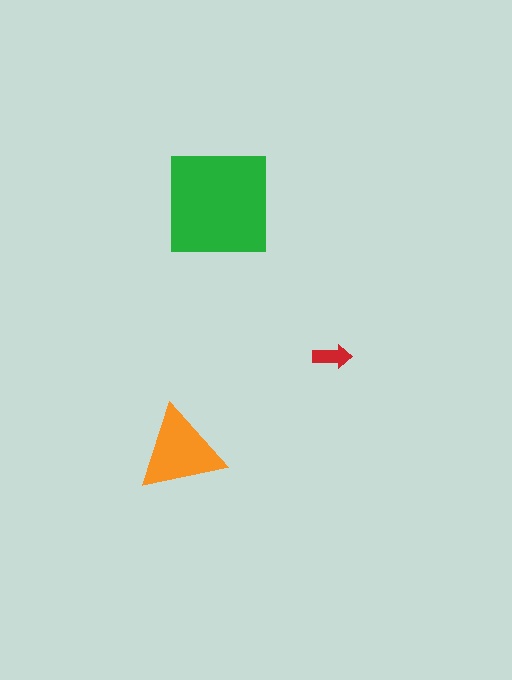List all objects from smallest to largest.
The red arrow, the orange triangle, the green square.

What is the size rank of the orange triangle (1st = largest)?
2nd.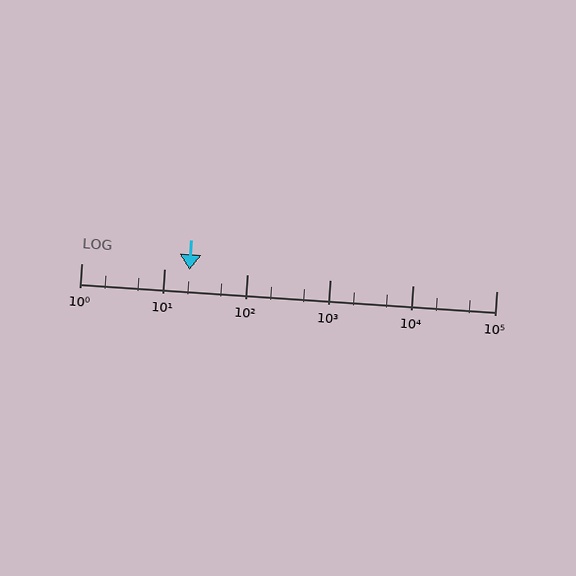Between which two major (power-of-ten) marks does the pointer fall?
The pointer is between 10 and 100.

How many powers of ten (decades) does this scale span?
The scale spans 5 decades, from 1 to 100000.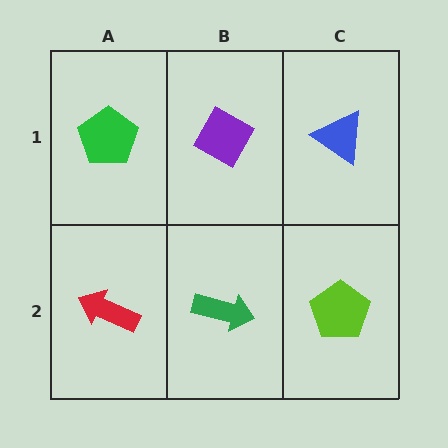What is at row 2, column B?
A green arrow.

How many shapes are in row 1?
3 shapes.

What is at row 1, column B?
A purple diamond.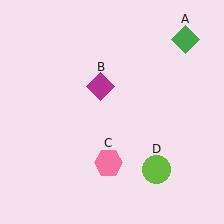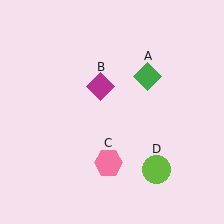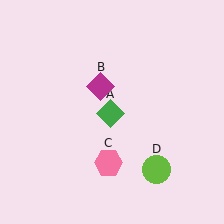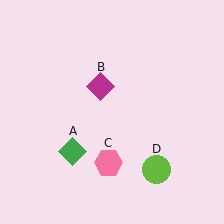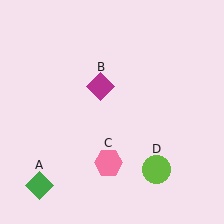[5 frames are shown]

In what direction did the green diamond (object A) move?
The green diamond (object A) moved down and to the left.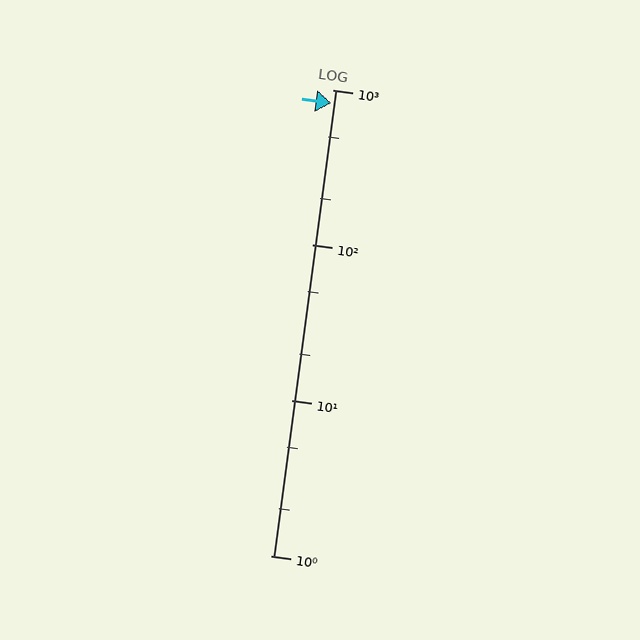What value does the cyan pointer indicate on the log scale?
The pointer indicates approximately 820.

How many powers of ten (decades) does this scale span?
The scale spans 3 decades, from 1 to 1000.